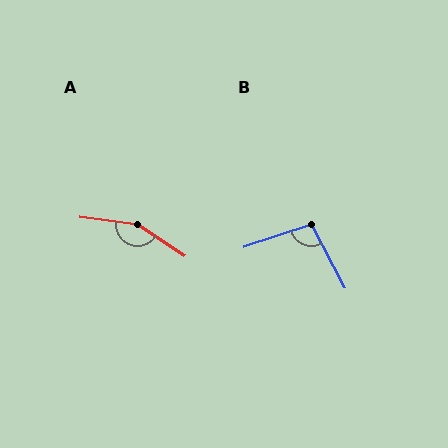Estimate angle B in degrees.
Approximately 100 degrees.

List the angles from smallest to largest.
B (100°), A (154°).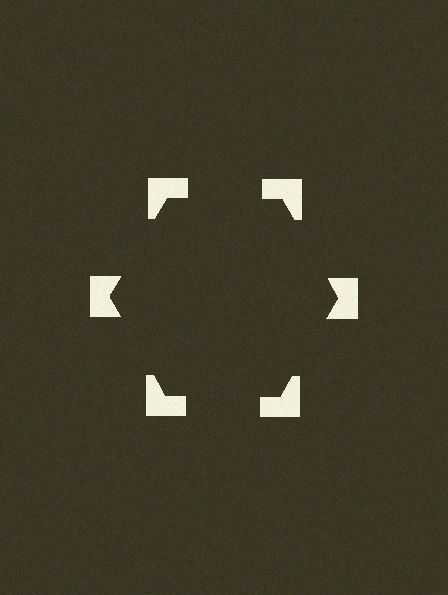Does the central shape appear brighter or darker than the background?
It typically appears slightly darker than the background, even though no actual brightness change is drawn.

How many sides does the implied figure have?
6 sides.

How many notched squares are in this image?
There are 6 — one at each vertex of the illusory hexagon.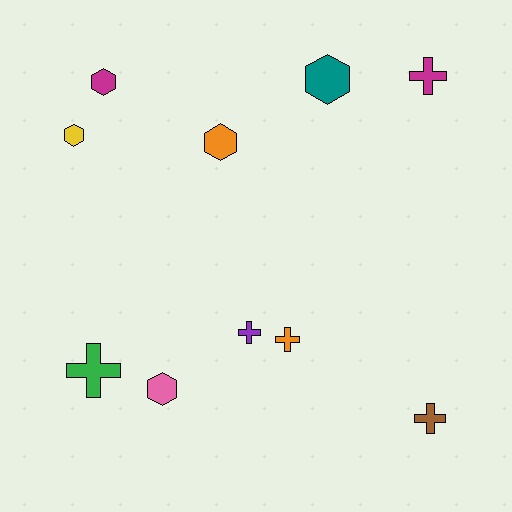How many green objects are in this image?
There is 1 green object.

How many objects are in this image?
There are 10 objects.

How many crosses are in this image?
There are 5 crosses.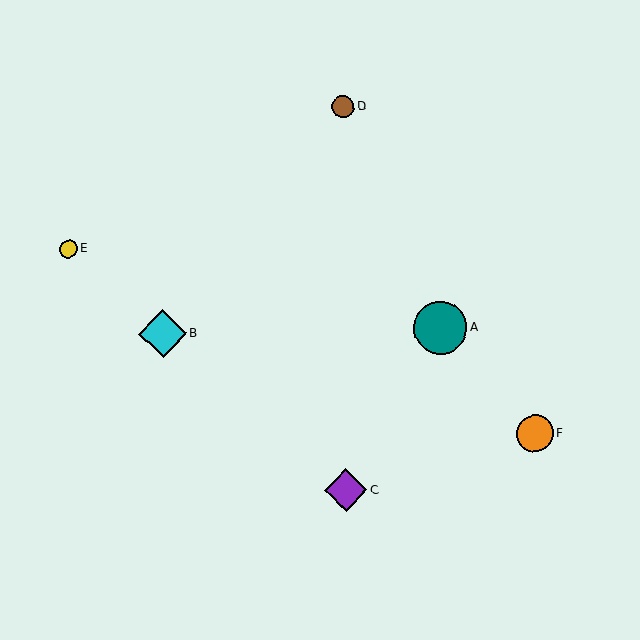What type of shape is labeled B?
Shape B is a cyan diamond.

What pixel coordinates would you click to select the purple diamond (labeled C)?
Click at (346, 490) to select the purple diamond C.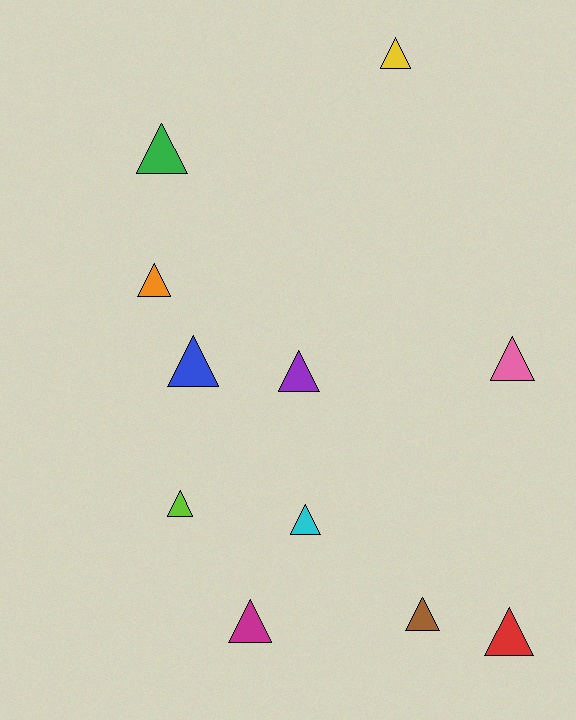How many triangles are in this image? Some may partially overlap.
There are 11 triangles.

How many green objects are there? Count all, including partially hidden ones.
There is 1 green object.